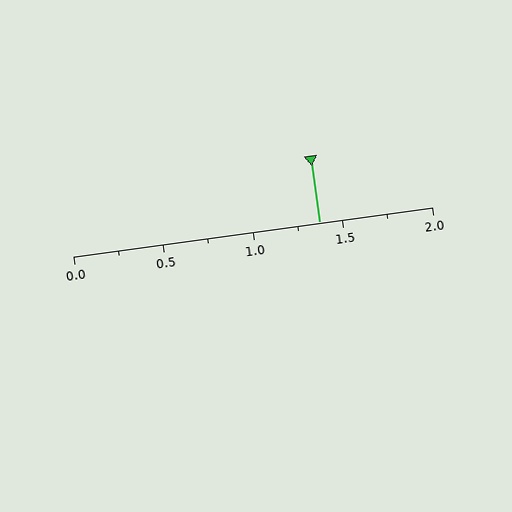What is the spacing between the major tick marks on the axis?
The major ticks are spaced 0.5 apart.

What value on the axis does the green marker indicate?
The marker indicates approximately 1.38.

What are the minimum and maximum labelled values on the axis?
The axis runs from 0.0 to 2.0.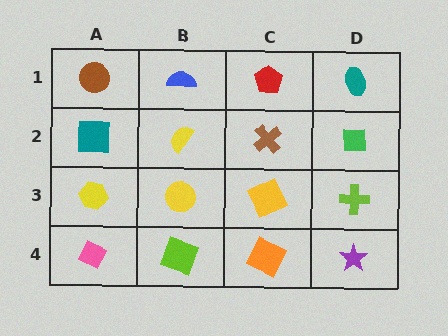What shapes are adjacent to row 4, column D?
A lime cross (row 3, column D), an orange square (row 4, column C).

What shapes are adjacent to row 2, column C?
A red pentagon (row 1, column C), a yellow square (row 3, column C), a yellow semicircle (row 2, column B), a green square (row 2, column D).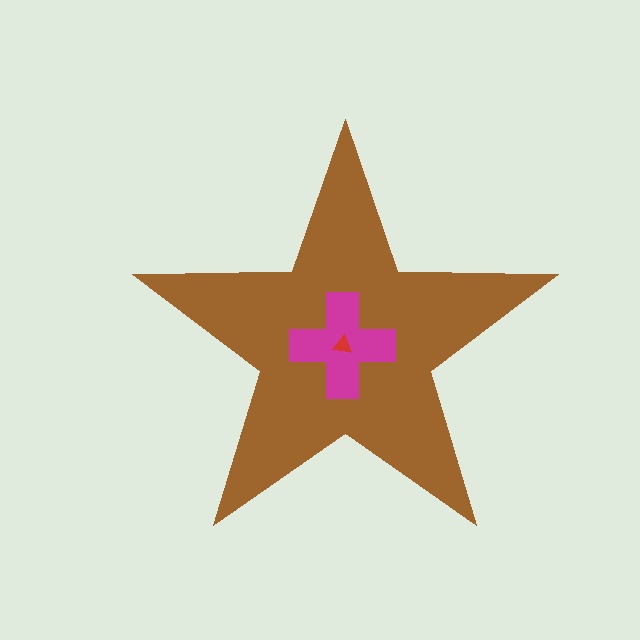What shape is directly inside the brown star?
The magenta cross.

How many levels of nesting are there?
3.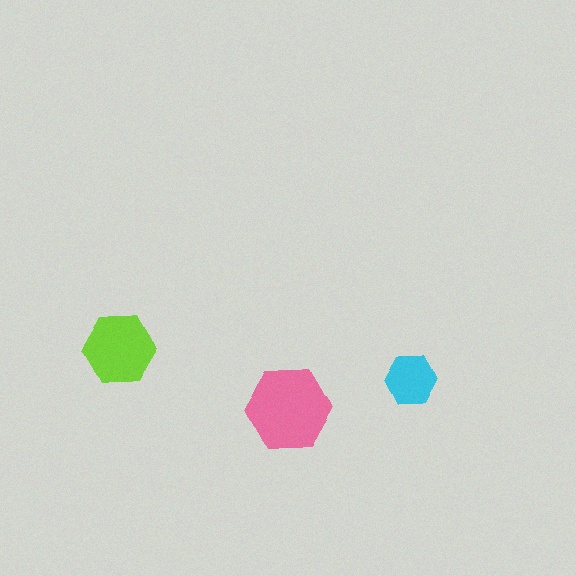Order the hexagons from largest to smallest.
the pink one, the lime one, the cyan one.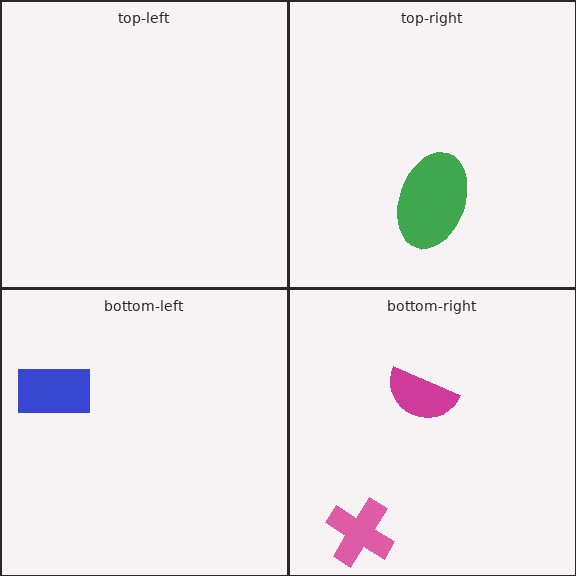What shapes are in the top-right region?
The green ellipse.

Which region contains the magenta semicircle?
The bottom-right region.